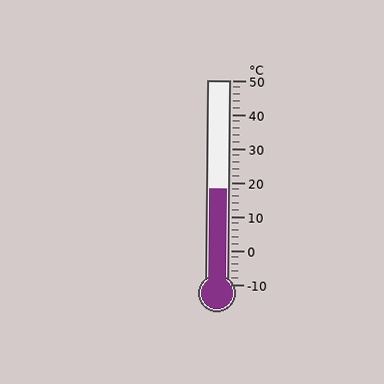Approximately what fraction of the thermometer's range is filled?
The thermometer is filled to approximately 45% of its range.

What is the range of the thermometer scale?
The thermometer scale ranges from -10°C to 50°C.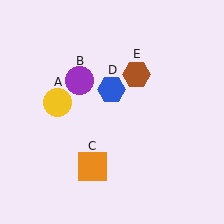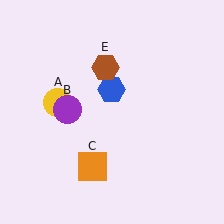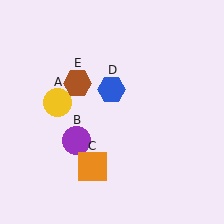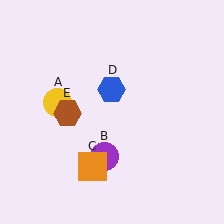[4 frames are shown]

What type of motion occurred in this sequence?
The purple circle (object B), brown hexagon (object E) rotated counterclockwise around the center of the scene.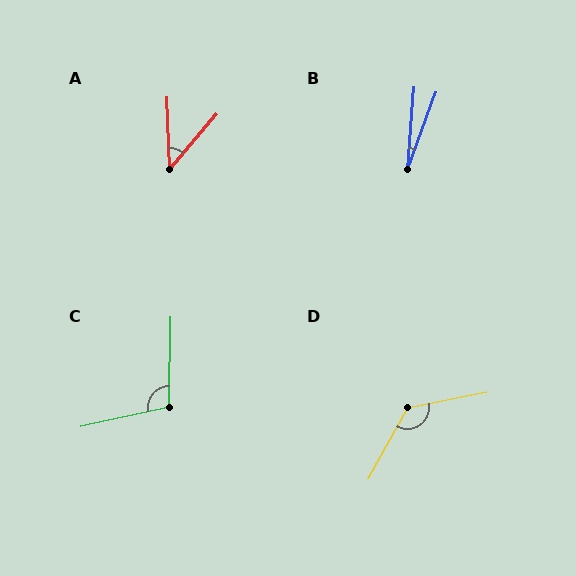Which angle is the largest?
D, at approximately 130 degrees.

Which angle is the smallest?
B, at approximately 16 degrees.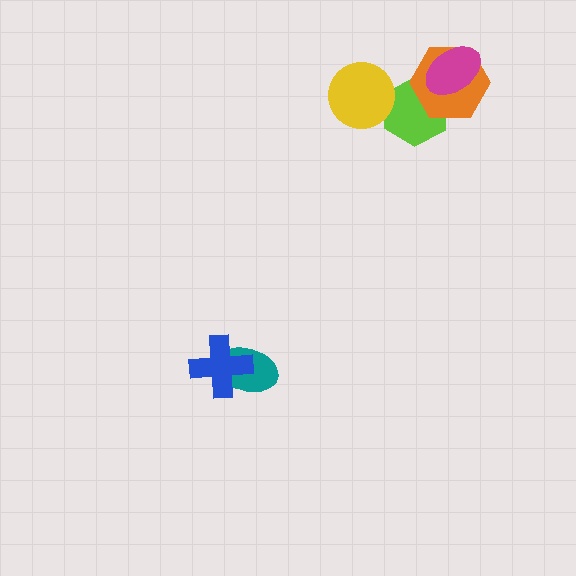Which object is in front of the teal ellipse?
The blue cross is in front of the teal ellipse.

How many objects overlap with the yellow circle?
1 object overlaps with the yellow circle.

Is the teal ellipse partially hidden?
Yes, it is partially covered by another shape.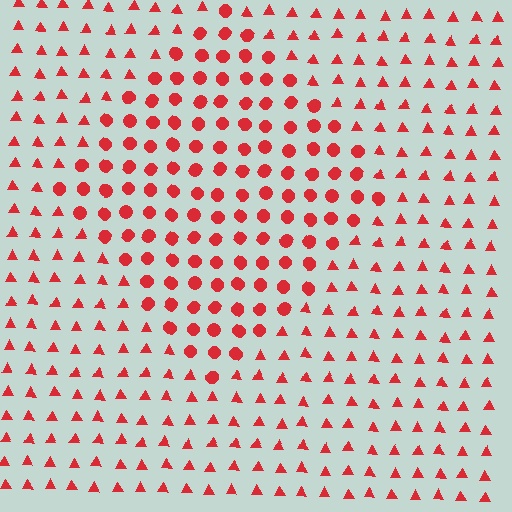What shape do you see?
I see a diamond.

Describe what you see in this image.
The image is filled with small red elements arranged in a uniform grid. A diamond-shaped region contains circles, while the surrounding area contains triangles. The boundary is defined purely by the change in element shape.